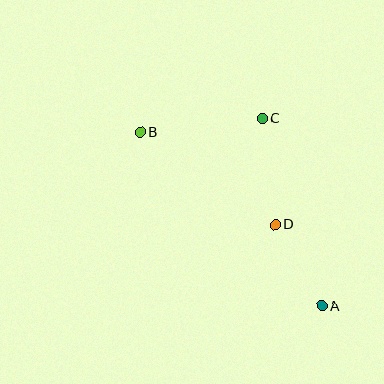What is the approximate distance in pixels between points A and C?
The distance between A and C is approximately 197 pixels.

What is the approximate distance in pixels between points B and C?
The distance between B and C is approximately 122 pixels.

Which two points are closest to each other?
Points A and D are closest to each other.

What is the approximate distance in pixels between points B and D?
The distance between B and D is approximately 164 pixels.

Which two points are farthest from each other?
Points A and B are farthest from each other.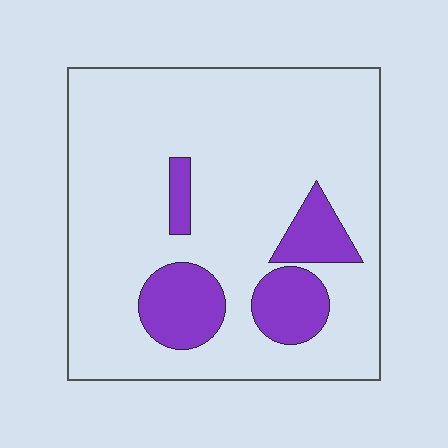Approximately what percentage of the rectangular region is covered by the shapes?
Approximately 15%.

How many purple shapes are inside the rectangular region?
4.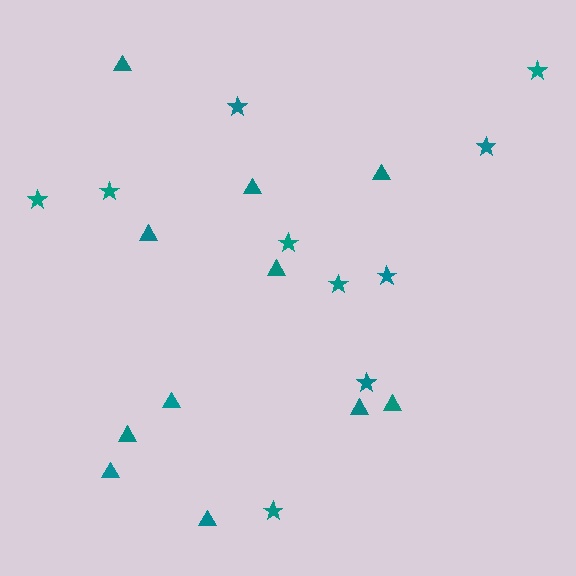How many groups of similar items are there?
There are 2 groups: one group of triangles (11) and one group of stars (10).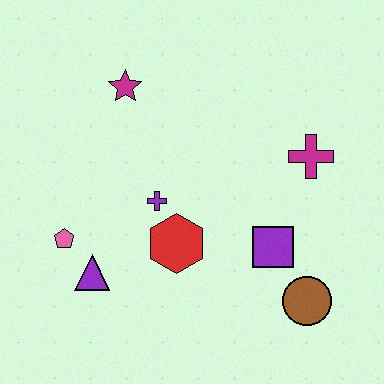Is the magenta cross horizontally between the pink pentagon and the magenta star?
No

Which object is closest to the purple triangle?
The pink pentagon is closest to the purple triangle.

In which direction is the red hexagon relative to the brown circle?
The red hexagon is to the left of the brown circle.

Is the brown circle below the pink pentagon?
Yes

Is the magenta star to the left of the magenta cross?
Yes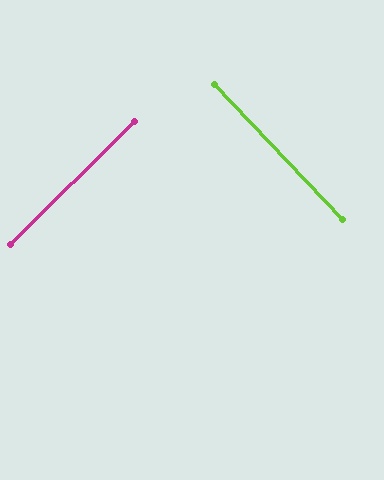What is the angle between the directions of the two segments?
Approximately 89 degrees.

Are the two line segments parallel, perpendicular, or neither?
Perpendicular — they meet at approximately 89°.